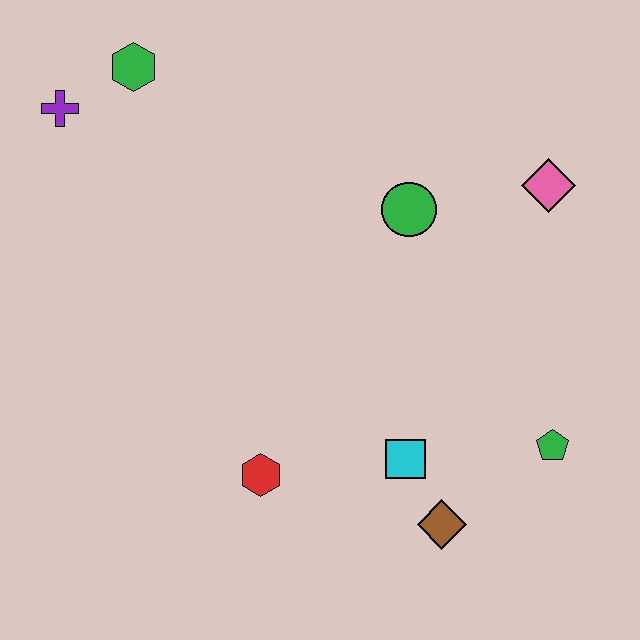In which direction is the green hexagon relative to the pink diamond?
The green hexagon is to the left of the pink diamond.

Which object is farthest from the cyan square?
The purple cross is farthest from the cyan square.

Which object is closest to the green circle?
The pink diamond is closest to the green circle.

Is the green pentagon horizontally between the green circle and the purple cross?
No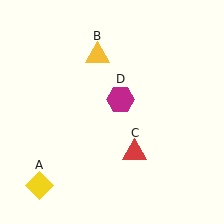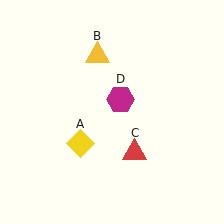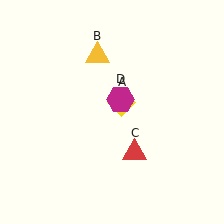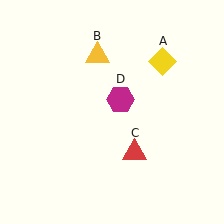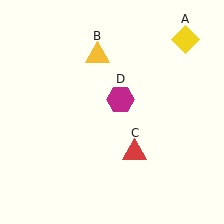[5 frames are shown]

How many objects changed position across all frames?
1 object changed position: yellow diamond (object A).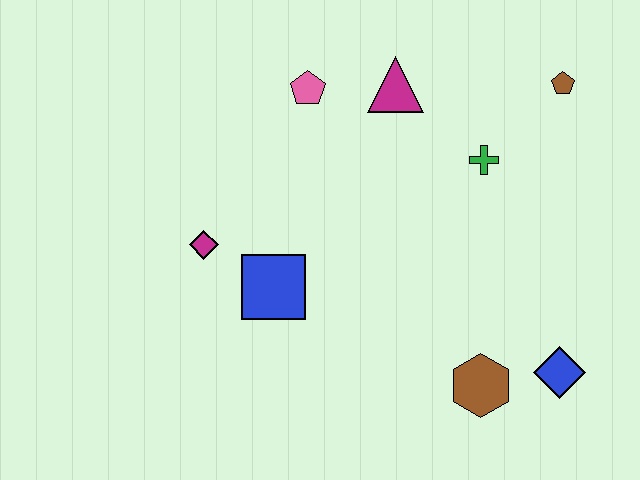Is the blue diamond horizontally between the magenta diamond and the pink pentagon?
No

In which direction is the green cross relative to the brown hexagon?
The green cross is above the brown hexagon.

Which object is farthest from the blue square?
The brown pentagon is farthest from the blue square.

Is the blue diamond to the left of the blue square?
No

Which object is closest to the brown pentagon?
The green cross is closest to the brown pentagon.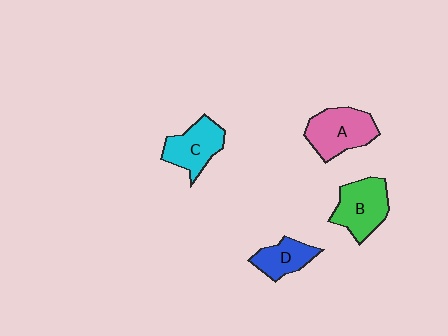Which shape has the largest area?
Shape A (pink).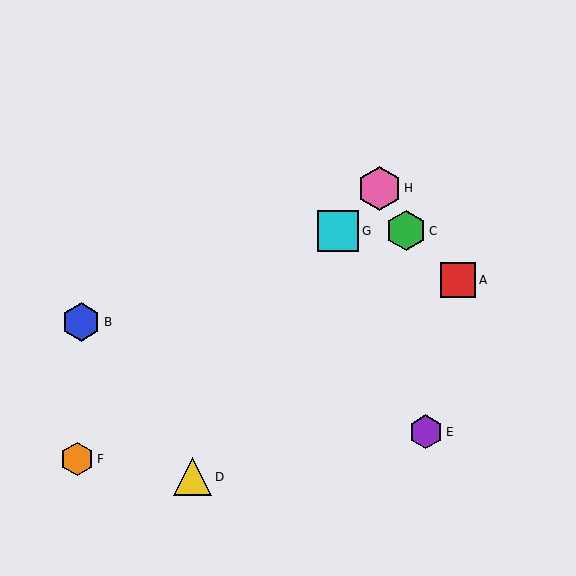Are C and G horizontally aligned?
Yes, both are at y≈231.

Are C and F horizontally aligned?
No, C is at y≈231 and F is at y≈459.